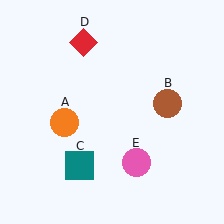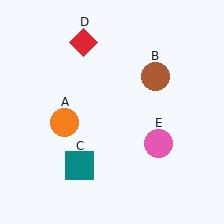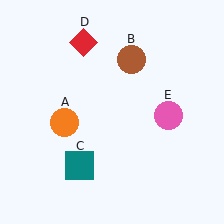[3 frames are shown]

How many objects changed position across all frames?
2 objects changed position: brown circle (object B), pink circle (object E).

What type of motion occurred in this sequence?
The brown circle (object B), pink circle (object E) rotated counterclockwise around the center of the scene.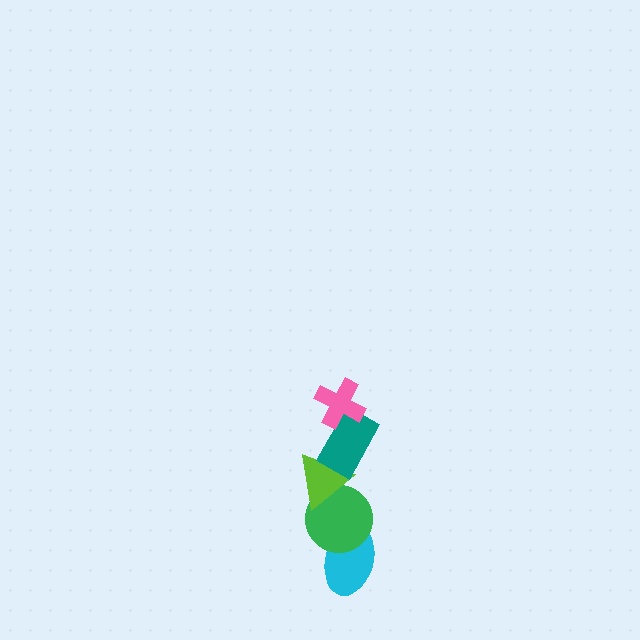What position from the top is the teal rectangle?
The teal rectangle is 2nd from the top.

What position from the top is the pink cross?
The pink cross is 1st from the top.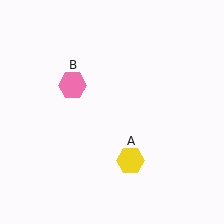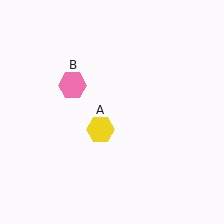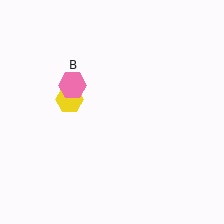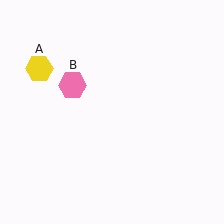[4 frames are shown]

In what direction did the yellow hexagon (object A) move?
The yellow hexagon (object A) moved up and to the left.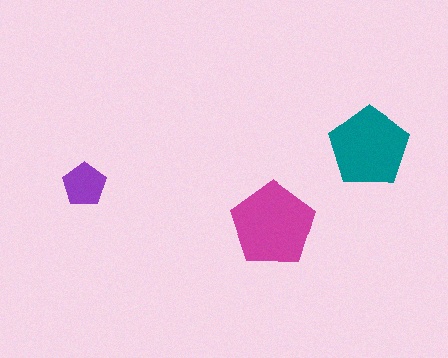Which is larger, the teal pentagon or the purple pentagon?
The teal one.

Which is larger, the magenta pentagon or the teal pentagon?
The magenta one.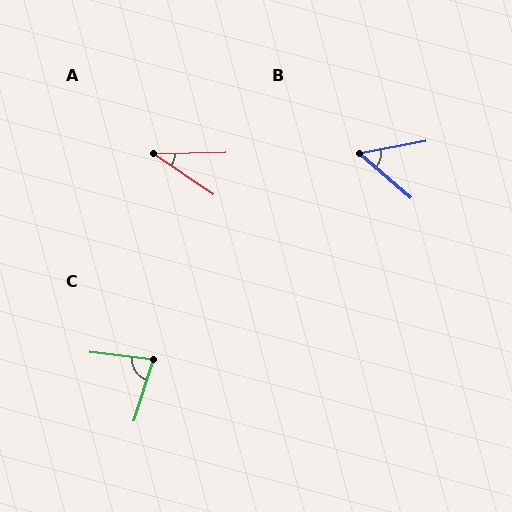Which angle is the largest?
C, at approximately 79 degrees.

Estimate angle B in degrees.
Approximately 51 degrees.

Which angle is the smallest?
A, at approximately 36 degrees.